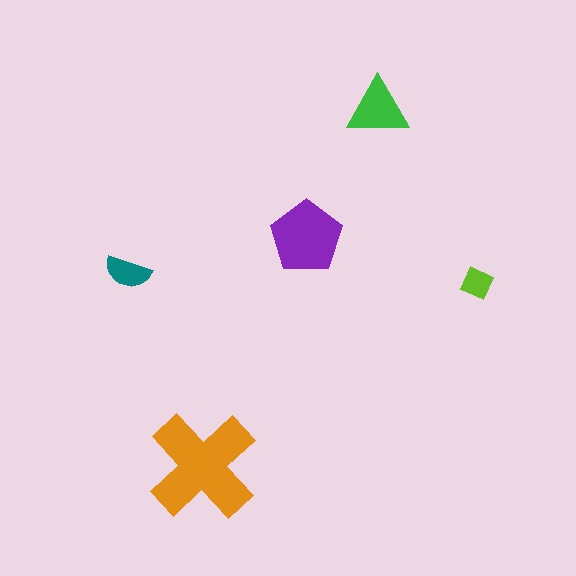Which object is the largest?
The orange cross.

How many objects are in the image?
There are 5 objects in the image.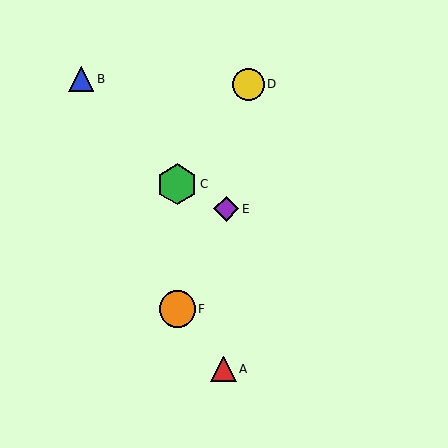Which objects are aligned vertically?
Objects C, F are aligned vertically.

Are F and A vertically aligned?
No, F is at x≈177 and A is at x≈224.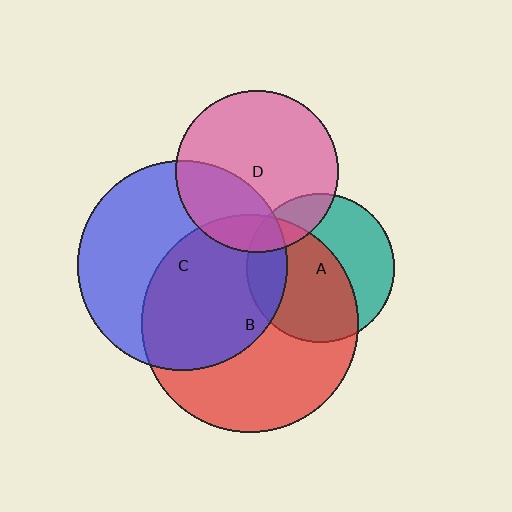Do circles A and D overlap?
Yes.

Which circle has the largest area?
Circle B (red).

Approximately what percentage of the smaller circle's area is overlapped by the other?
Approximately 15%.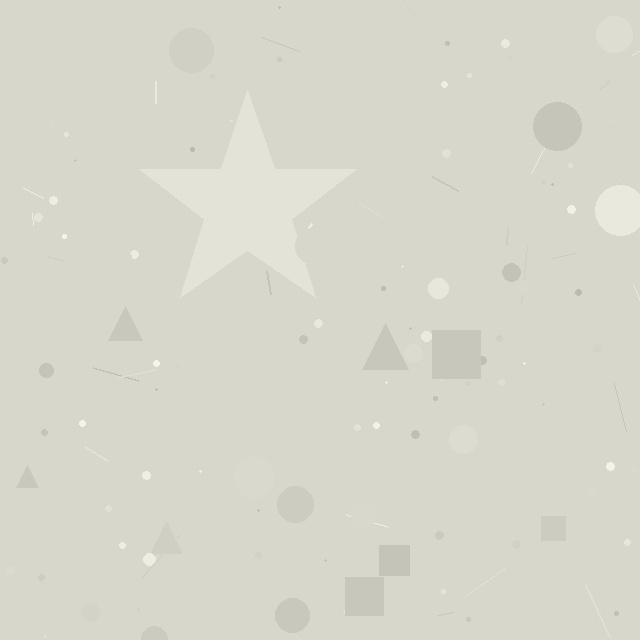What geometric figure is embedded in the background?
A star is embedded in the background.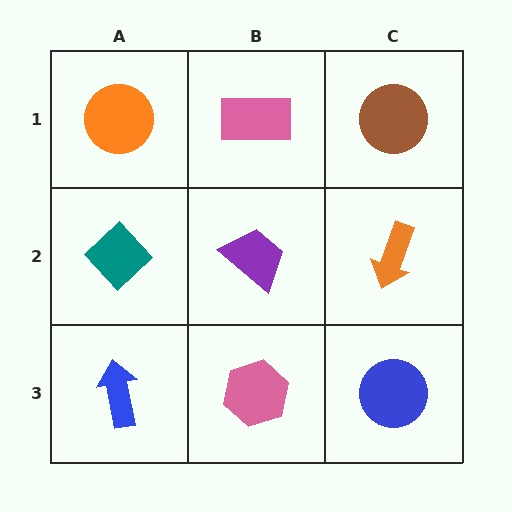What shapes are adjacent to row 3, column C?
An orange arrow (row 2, column C), a pink hexagon (row 3, column B).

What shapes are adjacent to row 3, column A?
A teal diamond (row 2, column A), a pink hexagon (row 3, column B).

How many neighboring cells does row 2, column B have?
4.